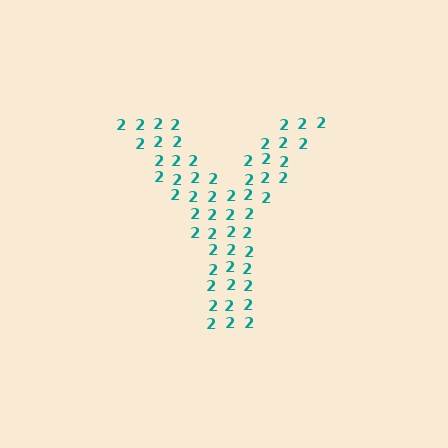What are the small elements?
The small elements are digit 2's.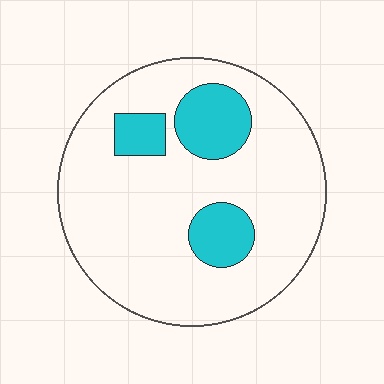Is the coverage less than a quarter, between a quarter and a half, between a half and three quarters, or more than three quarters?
Less than a quarter.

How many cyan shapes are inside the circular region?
3.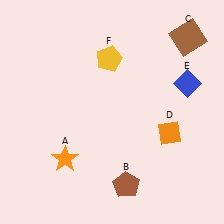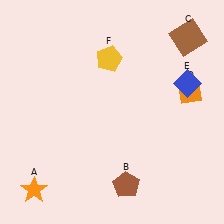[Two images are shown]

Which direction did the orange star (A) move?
The orange star (A) moved left.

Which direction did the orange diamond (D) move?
The orange diamond (D) moved up.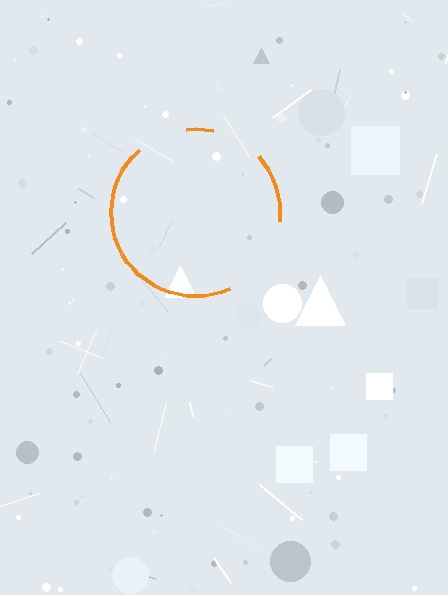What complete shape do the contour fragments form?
The contour fragments form a circle.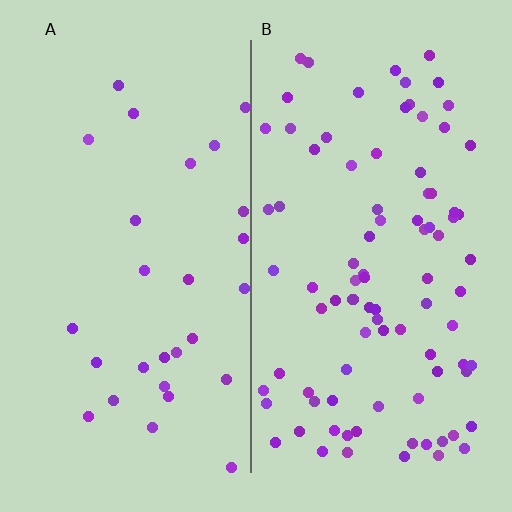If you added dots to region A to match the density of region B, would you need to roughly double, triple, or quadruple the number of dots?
Approximately triple.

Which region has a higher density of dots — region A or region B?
B (the right).